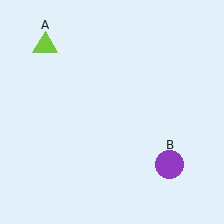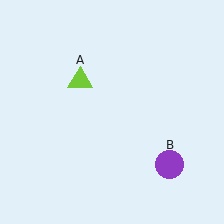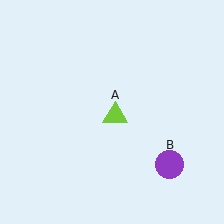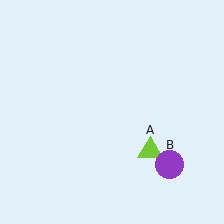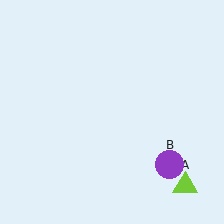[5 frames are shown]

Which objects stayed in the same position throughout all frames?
Purple circle (object B) remained stationary.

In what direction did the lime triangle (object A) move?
The lime triangle (object A) moved down and to the right.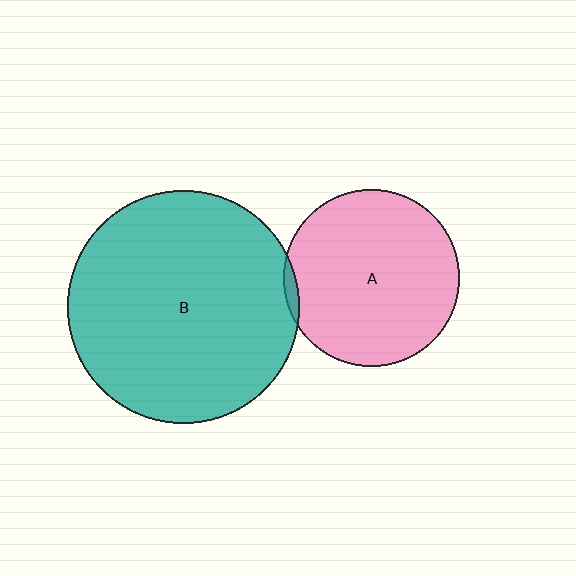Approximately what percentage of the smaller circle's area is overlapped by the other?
Approximately 5%.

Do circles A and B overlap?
Yes.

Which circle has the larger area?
Circle B (teal).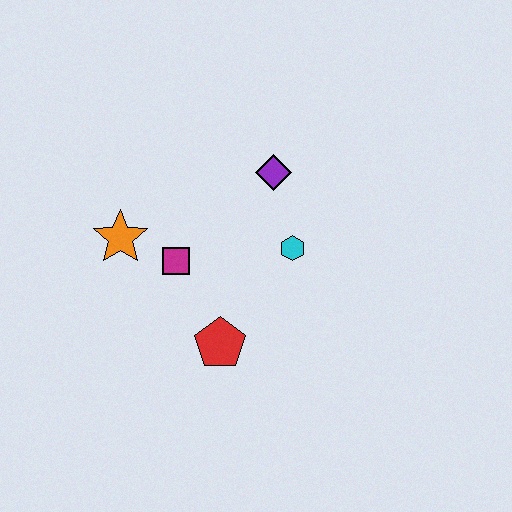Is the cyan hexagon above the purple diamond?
No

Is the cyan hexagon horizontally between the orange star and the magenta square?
No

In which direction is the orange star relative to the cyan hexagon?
The orange star is to the left of the cyan hexagon.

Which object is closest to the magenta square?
The orange star is closest to the magenta square.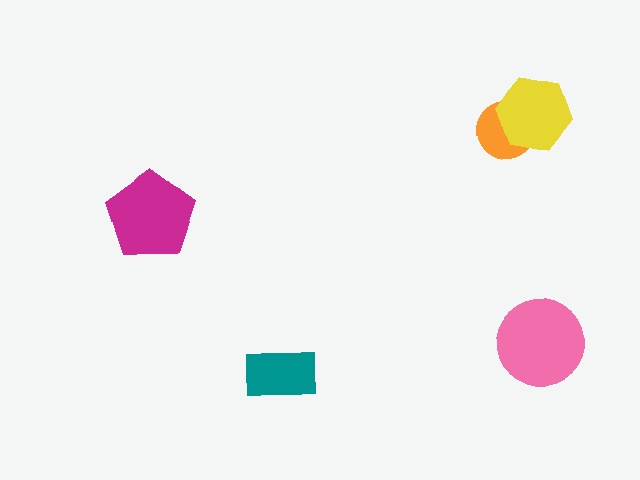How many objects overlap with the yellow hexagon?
1 object overlaps with the yellow hexagon.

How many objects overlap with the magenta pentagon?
0 objects overlap with the magenta pentagon.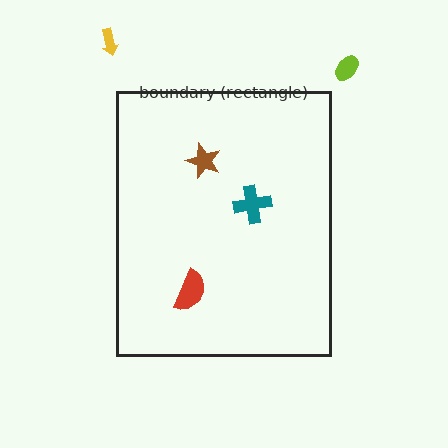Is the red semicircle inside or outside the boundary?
Inside.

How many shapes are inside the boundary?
3 inside, 2 outside.